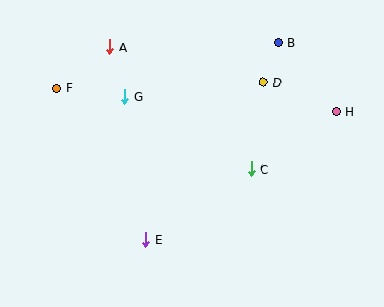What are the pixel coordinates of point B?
Point B is at (278, 42).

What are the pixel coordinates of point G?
Point G is at (125, 96).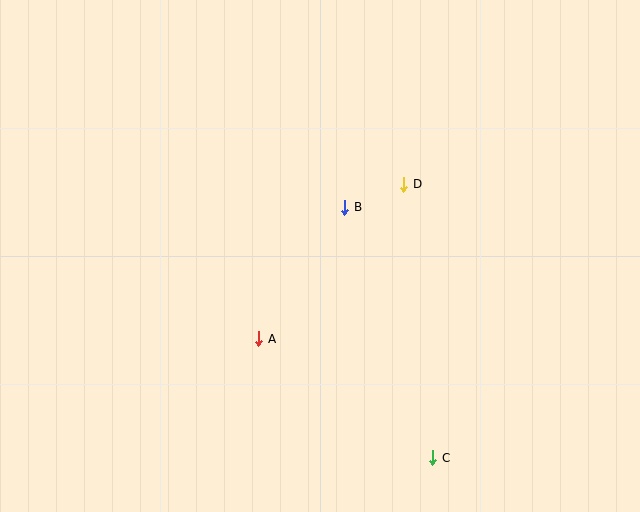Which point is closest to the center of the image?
Point B at (345, 207) is closest to the center.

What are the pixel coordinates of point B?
Point B is at (345, 207).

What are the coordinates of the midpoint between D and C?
The midpoint between D and C is at (418, 321).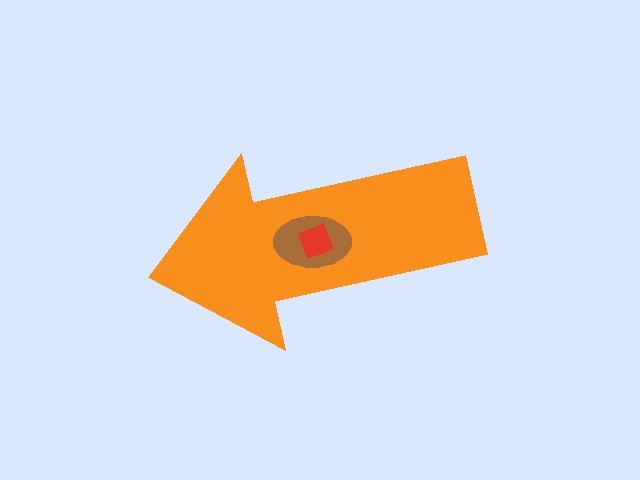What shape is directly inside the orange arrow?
The brown ellipse.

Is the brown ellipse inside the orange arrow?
Yes.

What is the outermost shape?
The orange arrow.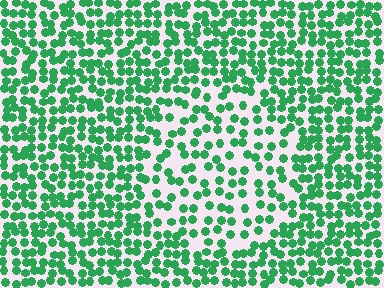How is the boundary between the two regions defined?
The boundary is defined by a change in element density (approximately 1.7x ratio). All elements are the same color, size, and shape.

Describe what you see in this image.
The image contains small green elements arranged at two different densities. A circle-shaped region is visible where the elements are less densely packed than the surrounding area.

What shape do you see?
I see a circle.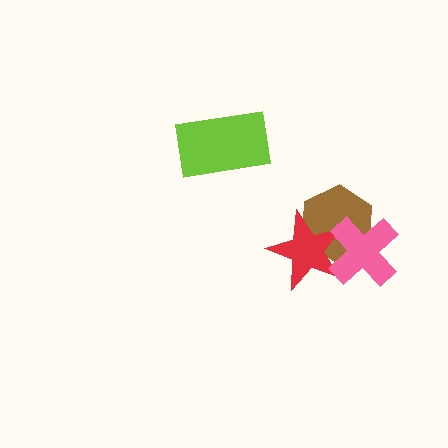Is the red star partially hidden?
Yes, it is partially covered by another shape.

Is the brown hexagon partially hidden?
Yes, it is partially covered by another shape.